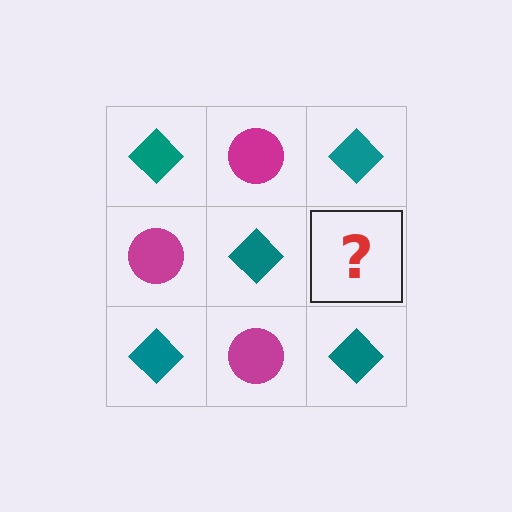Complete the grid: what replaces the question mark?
The question mark should be replaced with a magenta circle.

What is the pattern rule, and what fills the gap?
The rule is that it alternates teal diamond and magenta circle in a checkerboard pattern. The gap should be filled with a magenta circle.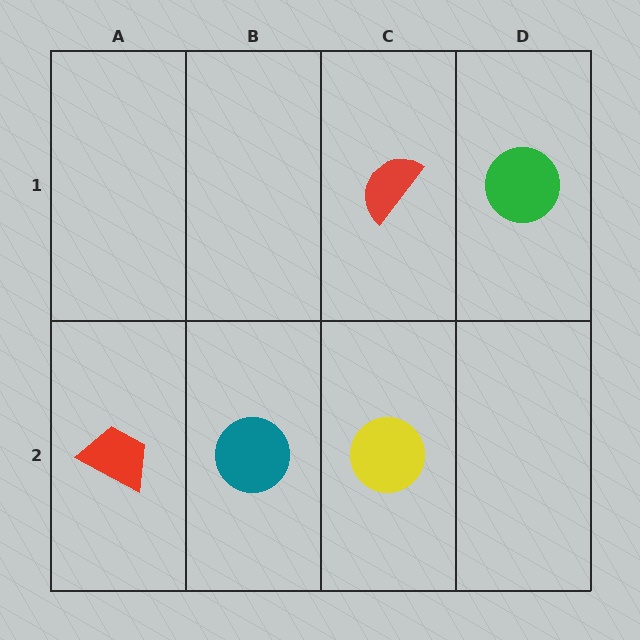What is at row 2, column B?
A teal circle.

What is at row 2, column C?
A yellow circle.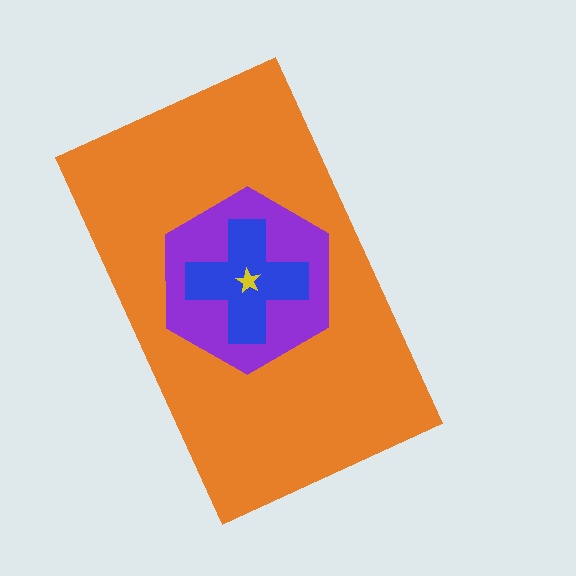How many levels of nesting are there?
4.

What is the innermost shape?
The yellow star.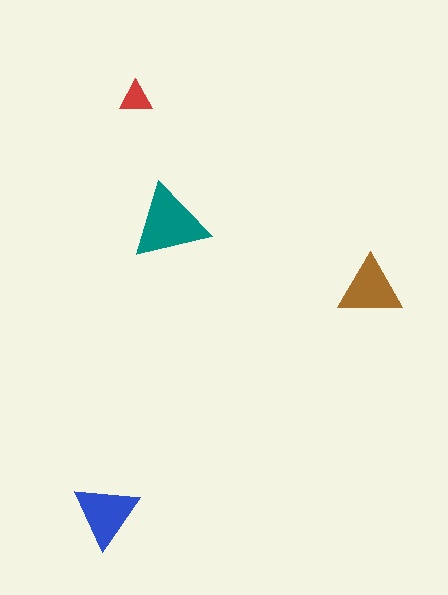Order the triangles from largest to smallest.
the teal one, the blue one, the brown one, the red one.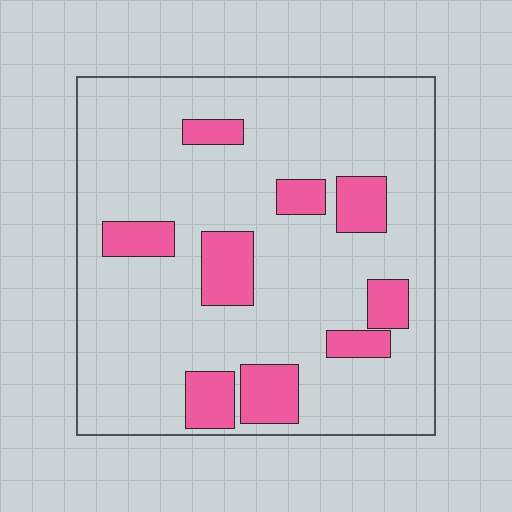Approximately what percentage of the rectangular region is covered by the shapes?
Approximately 20%.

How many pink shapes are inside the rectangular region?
9.